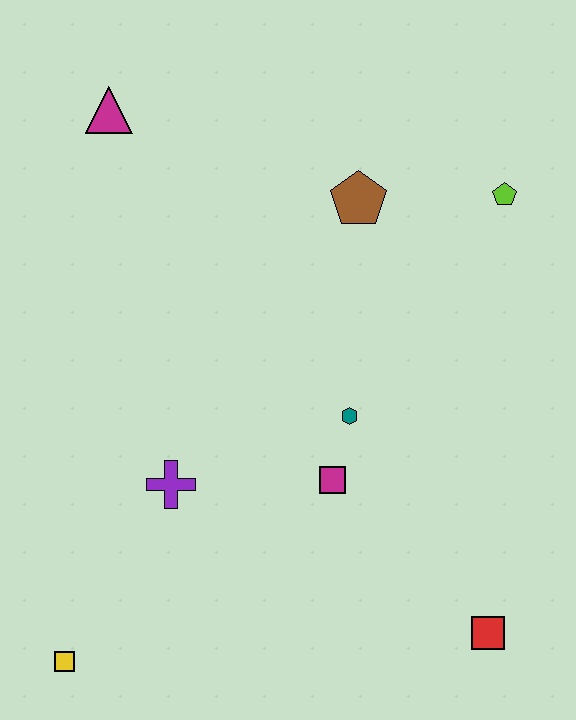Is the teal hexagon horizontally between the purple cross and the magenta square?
No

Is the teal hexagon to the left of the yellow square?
No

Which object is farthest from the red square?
The magenta triangle is farthest from the red square.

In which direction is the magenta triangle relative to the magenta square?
The magenta triangle is above the magenta square.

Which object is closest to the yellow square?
The purple cross is closest to the yellow square.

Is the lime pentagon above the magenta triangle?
No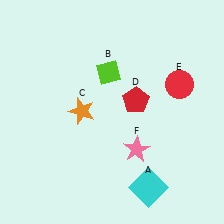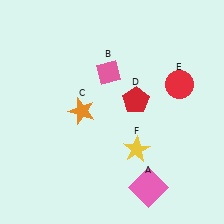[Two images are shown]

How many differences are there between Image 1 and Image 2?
There are 3 differences between the two images.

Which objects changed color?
A changed from cyan to pink. B changed from lime to pink. F changed from pink to yellow.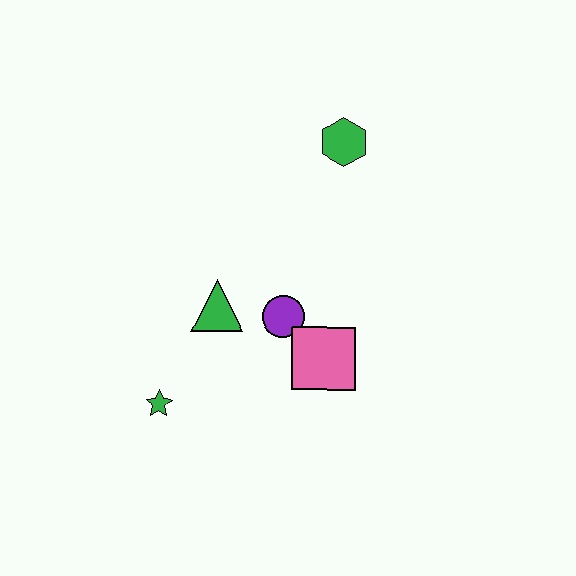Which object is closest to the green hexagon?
The purple circle is closest to the green hexagon.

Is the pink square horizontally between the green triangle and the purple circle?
No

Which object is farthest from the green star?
The green hexagon is farthest from the green star.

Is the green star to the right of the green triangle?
No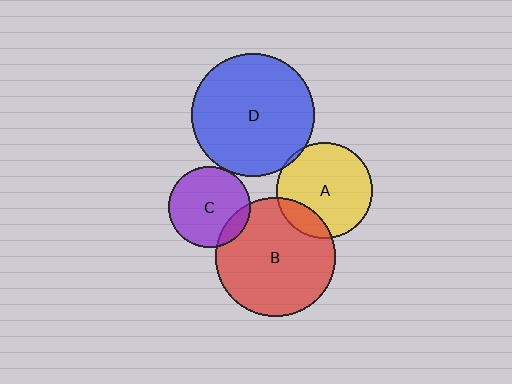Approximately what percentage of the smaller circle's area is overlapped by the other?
Approximately 5%.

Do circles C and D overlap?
Yes.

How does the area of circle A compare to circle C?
Approximately 1.4 times.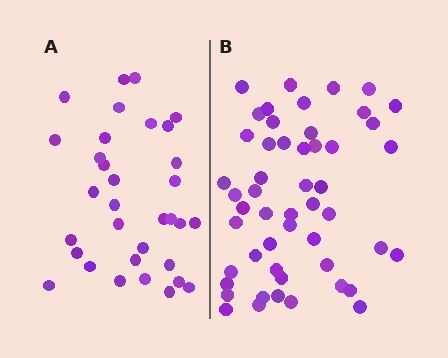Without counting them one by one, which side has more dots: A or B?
Region B (the right region) has more dots.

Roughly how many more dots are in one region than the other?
Region B has approximately 20 more dots than region A.